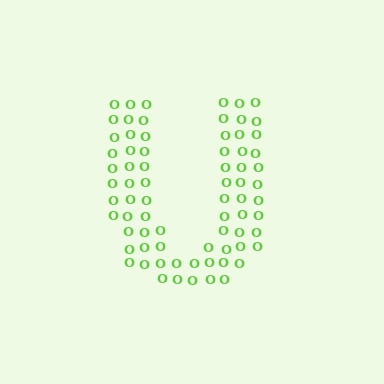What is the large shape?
The large shape is the letter U.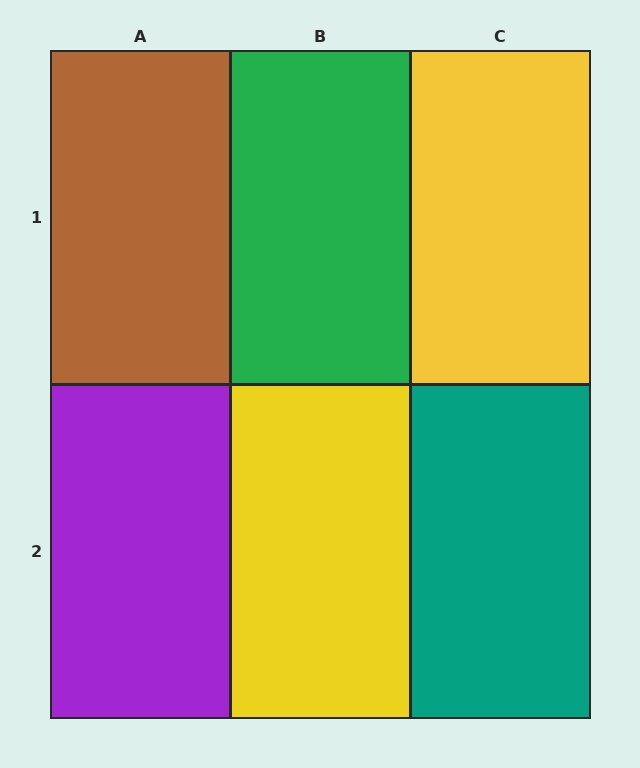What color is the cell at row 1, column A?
Brown.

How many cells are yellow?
2 cells are yellow.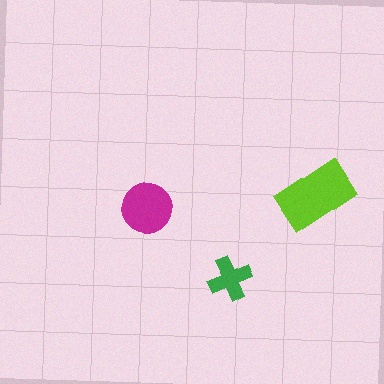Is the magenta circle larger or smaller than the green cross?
Larger.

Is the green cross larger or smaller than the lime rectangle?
Smaller.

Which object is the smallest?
The green cross.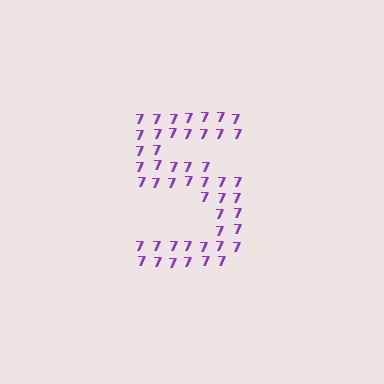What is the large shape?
The large shape is the digit 5.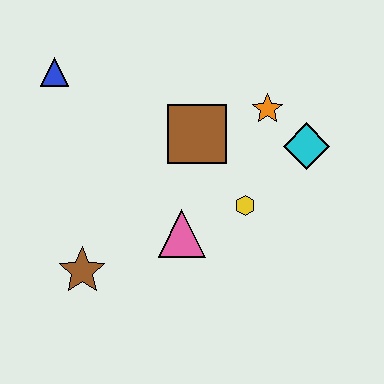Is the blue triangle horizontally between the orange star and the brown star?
No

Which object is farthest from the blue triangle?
The cyan diamond is farthest from the blue triangle.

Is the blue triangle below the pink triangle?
No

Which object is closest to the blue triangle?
The brown square is closest to the blue triangle.